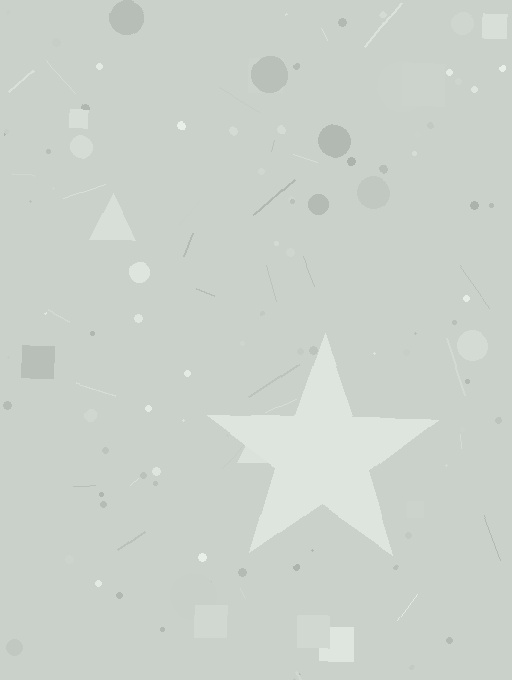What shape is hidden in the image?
A star is hidden in the image.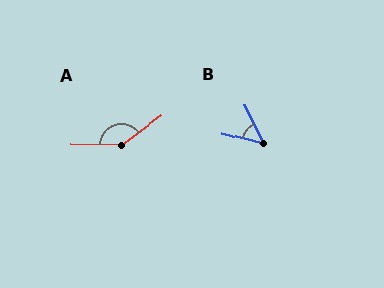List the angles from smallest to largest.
B (51°), A (143°).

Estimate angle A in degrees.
Approximately 143 degrees.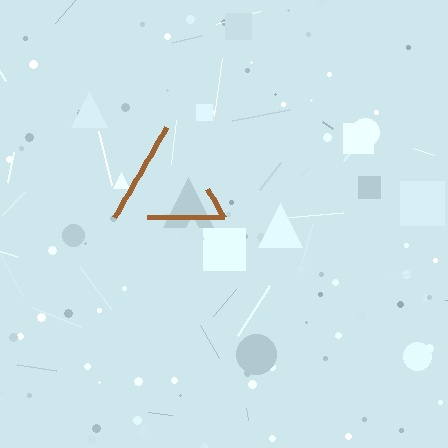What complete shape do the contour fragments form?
The contour fragments form a triangle.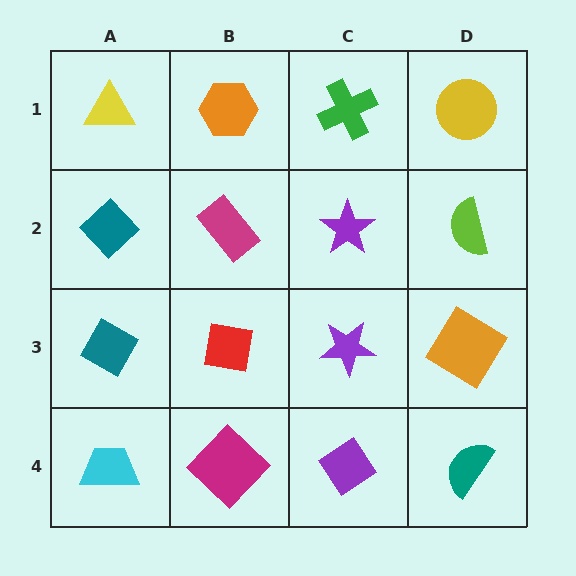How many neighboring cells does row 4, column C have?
3.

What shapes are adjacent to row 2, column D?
A yellow circle (row 1, column D), an orange diamond (row 3, column D), a purple star (row 2, column C).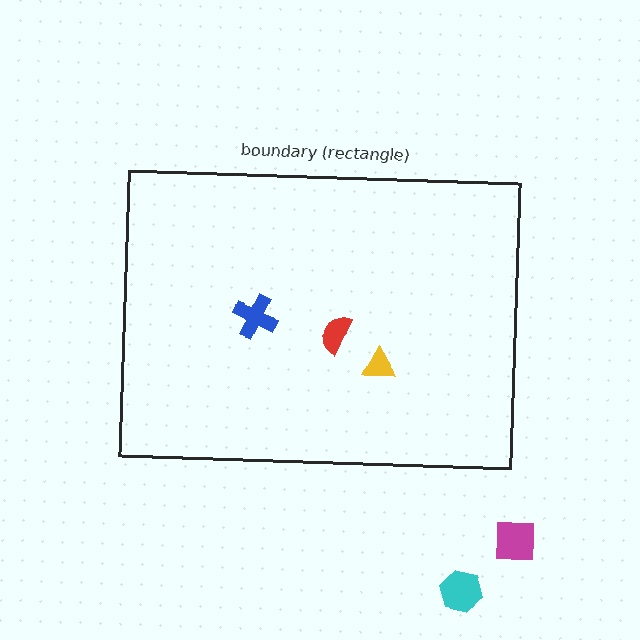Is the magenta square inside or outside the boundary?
Outside.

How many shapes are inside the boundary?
3 inside, 2 outside.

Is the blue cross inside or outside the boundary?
Inside.